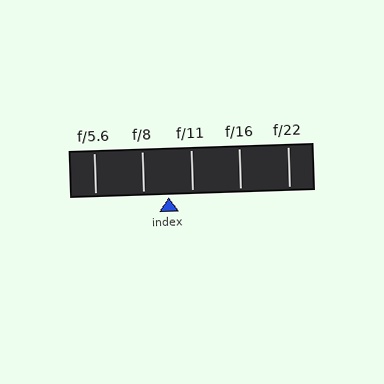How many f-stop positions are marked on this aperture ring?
There are 5 f-stop positions marked.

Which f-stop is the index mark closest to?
The index mark is closest to f/11.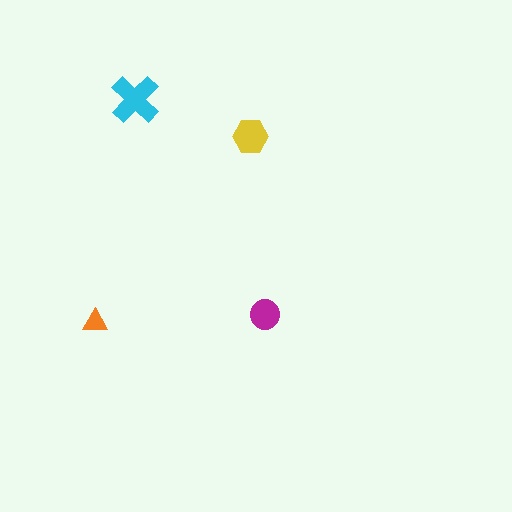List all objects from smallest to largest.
The orange triangle, the magenta circle, the yellow hexagon, the cyan cross.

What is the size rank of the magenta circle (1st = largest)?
3rd.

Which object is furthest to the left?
The orange triangle is leftmost.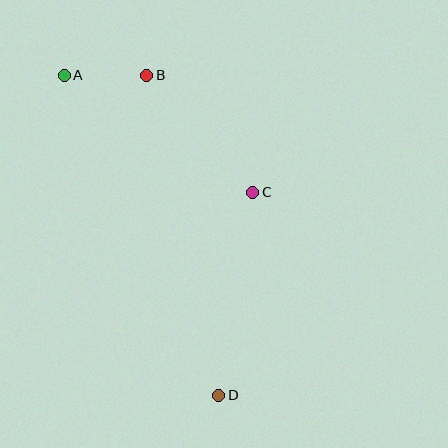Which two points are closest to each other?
Points A and B are closest to each other.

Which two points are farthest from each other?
Points A and D are farthest from each other.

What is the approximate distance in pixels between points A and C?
The distance between A and C is approximately 222 pixels.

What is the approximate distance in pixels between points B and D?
The distance between B and D is approximately 328 pixels.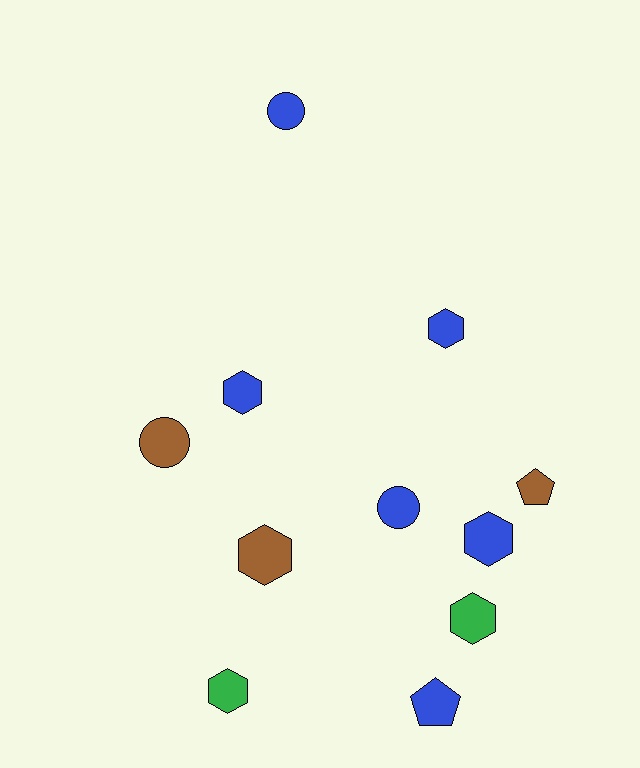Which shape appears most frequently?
Hexagon, with 6 objects.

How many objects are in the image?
There are 11 objects.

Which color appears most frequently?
Blue, with 6 objects.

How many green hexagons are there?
There are 2 green hexagons.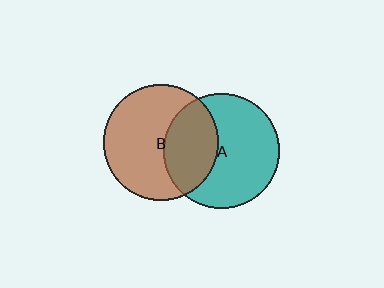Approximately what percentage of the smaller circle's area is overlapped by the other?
Approximately 35%.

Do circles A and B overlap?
Yes.